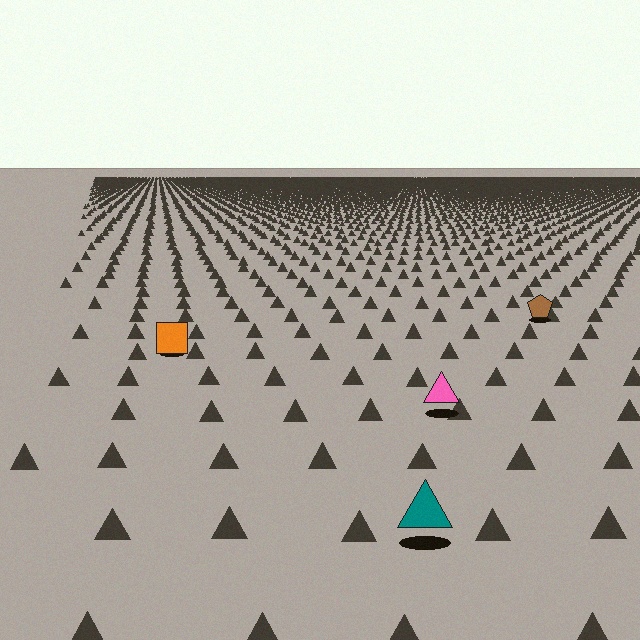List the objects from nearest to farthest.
From nearest to farthest: the teal triangle, the pink triangle, the orange square, the brown pentagon.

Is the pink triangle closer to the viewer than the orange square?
Yes. The pink triangle is closer — you can tell from the texture gradient: the ground texture is coarser near it.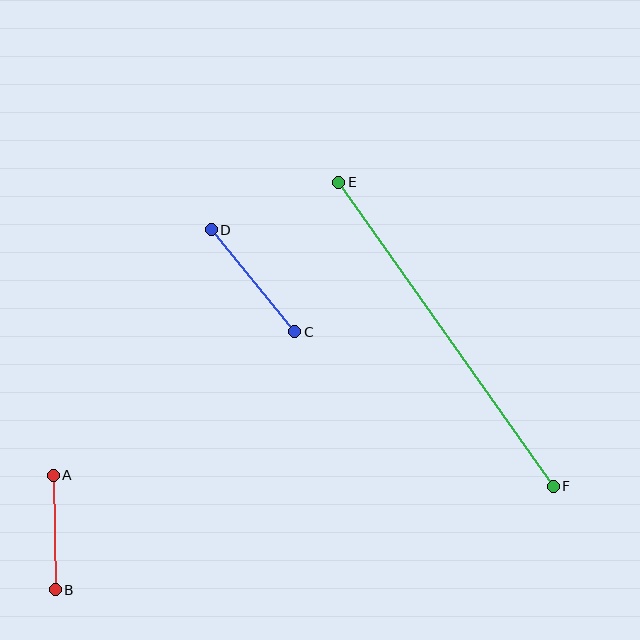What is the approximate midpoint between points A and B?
The midpoint is at approximately (54, 533) pixels.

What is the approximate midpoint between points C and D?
The midpoint is at approximately (253, 281) pixels.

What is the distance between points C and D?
The distance is approximately 132 pixels.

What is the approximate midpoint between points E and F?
The midpoint is at approximately (446, 334) pixels.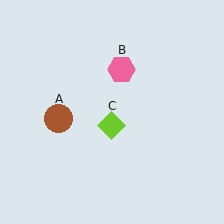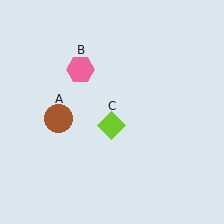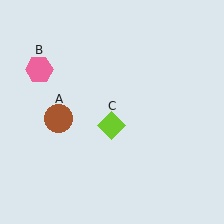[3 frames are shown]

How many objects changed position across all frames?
1 object changed position: pink hexagon (object B).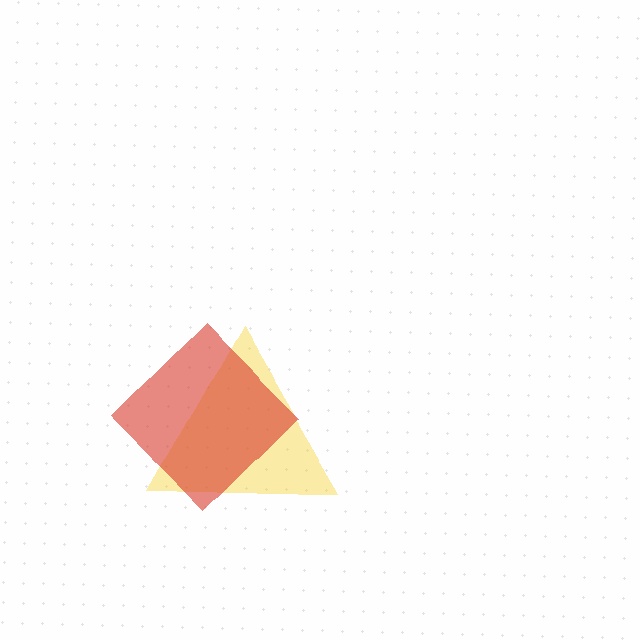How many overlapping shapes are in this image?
There are 2 overlapping shapes in the image.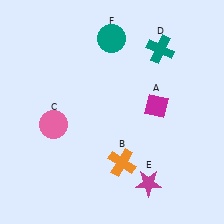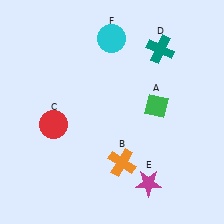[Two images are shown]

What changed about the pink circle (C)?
In Image 1, C is pink. In Image 2, it changed to red.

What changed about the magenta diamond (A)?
In Image 1, A is magenta. In Image 2, it changed to green.